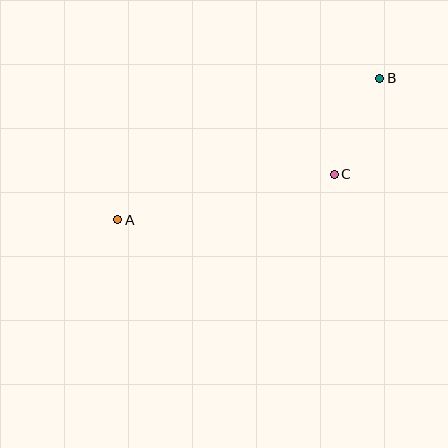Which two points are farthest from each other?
Points A and B are farthest from each other.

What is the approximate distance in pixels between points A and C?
The distance between A and C is approximately 221 pixels.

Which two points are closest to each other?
Points B and C are closest to each other.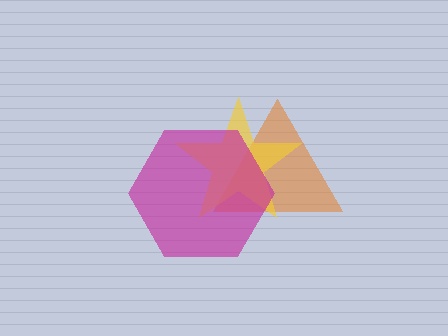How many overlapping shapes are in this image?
There are 3 overlapping shapes in the image.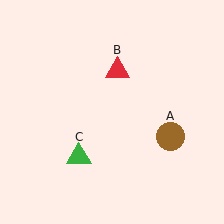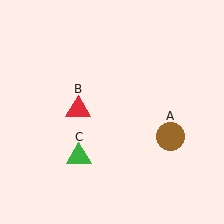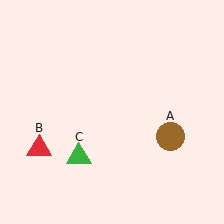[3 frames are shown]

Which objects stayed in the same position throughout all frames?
Brown circle (object A) and green triangle (object C) remained stationary.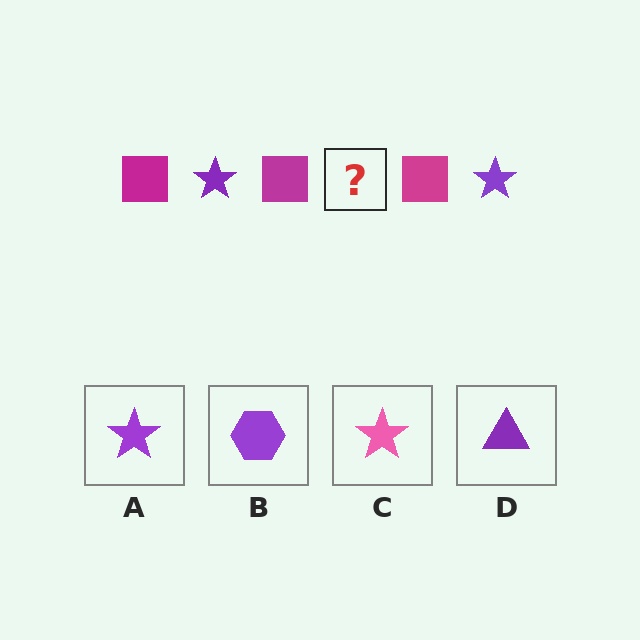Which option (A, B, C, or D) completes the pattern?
A.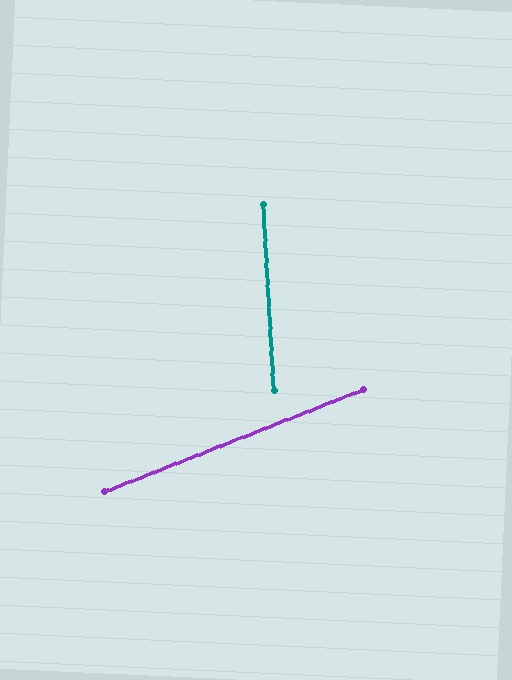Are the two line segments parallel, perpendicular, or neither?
Neither parallel nor perpendicular — they differ by about 72°.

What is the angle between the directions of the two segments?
Approximately 72 degrees.